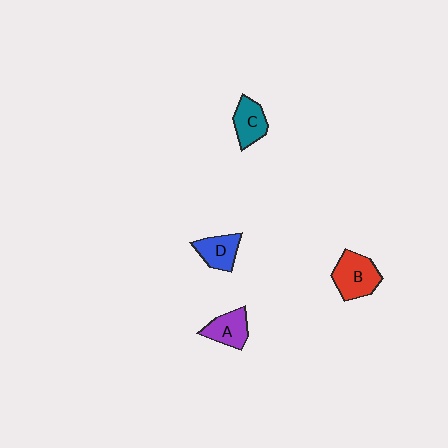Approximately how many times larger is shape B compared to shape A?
Approximately 1.3 times.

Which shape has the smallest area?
Shape D (blue).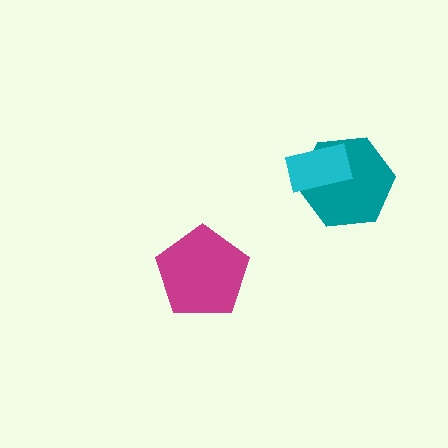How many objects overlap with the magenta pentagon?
0 objects overlap with the magenta pentagon.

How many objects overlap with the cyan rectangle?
1 object overlaps with the cyan rectangle.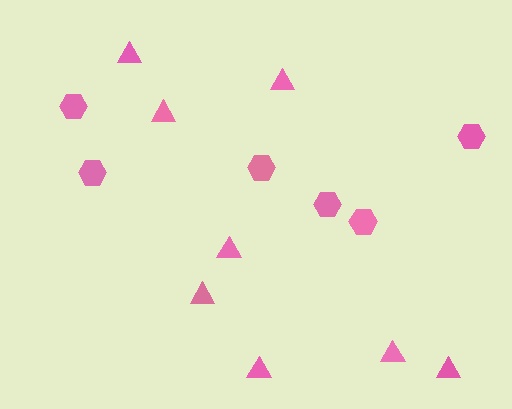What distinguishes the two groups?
There are 2 groups: one group of triangles (8) and one group of hexagons (6).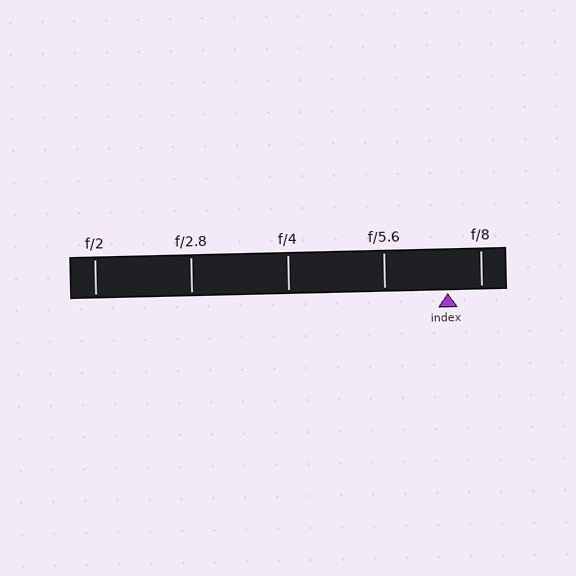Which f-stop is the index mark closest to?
The index mark is closest to f/8.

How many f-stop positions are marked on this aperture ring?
There are 5 f-stop positions marked.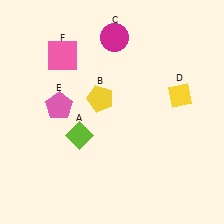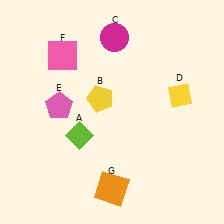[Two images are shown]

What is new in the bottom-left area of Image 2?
An orange square (G) was added in the bottom-left area of Image 2.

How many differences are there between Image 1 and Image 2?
There is 1 difference between the two images.